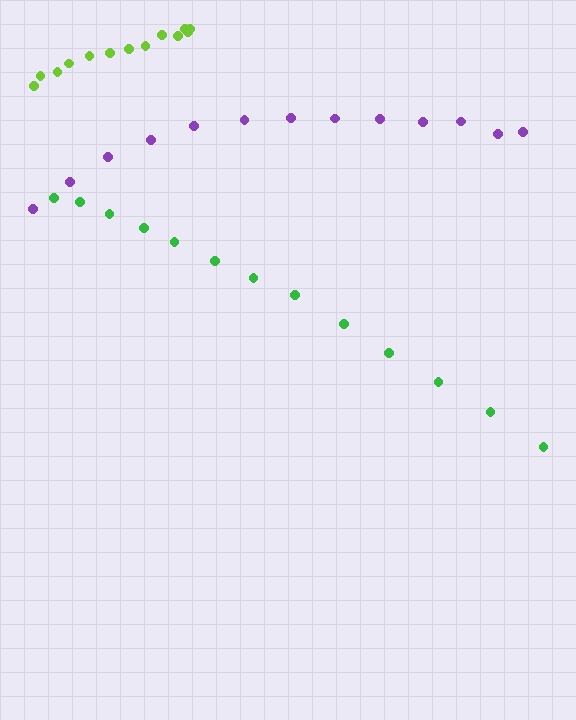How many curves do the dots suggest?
There are 3 distinct paths.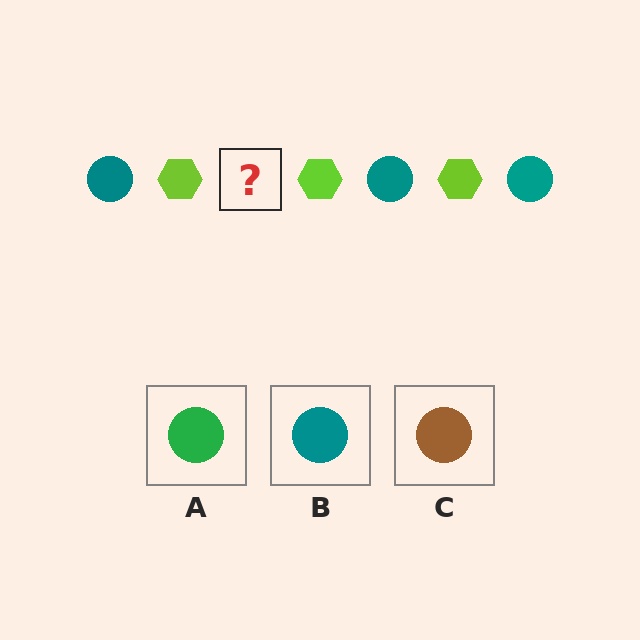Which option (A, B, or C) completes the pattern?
B.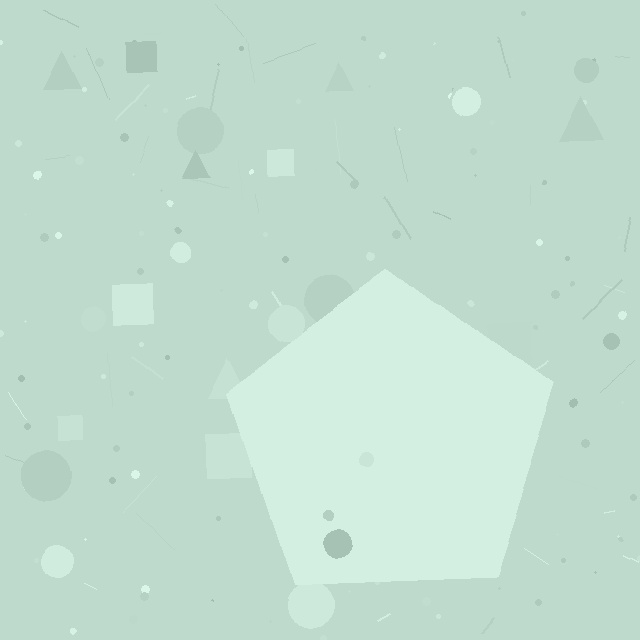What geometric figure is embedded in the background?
A pentagon is embedded in the background.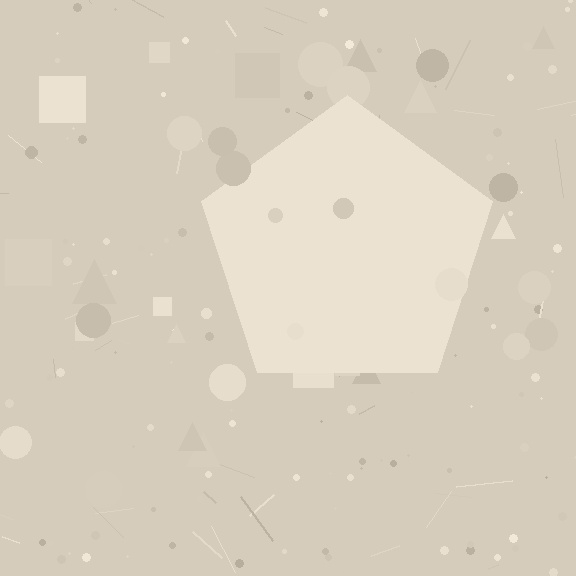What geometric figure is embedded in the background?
A pentagon is embedded in the background.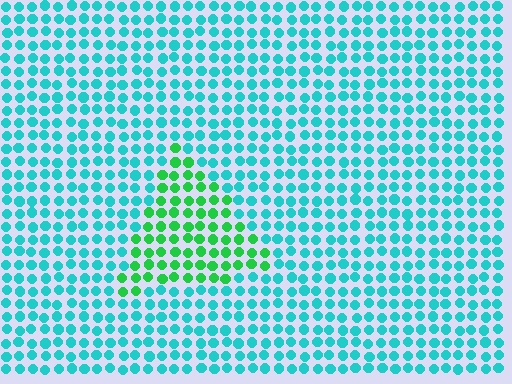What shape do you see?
I see a triangle.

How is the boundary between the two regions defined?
The boundary is defined purely by a slight shift in hue (about 47 degrees). Spacing, size, and orientation are identical on both sides.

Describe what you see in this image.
The image is filled with small cyan elements in a uniform arrangement. A triangle-shaped region is visible where the elements are tinted to a slightly different hue, forming a subtle color boundary.